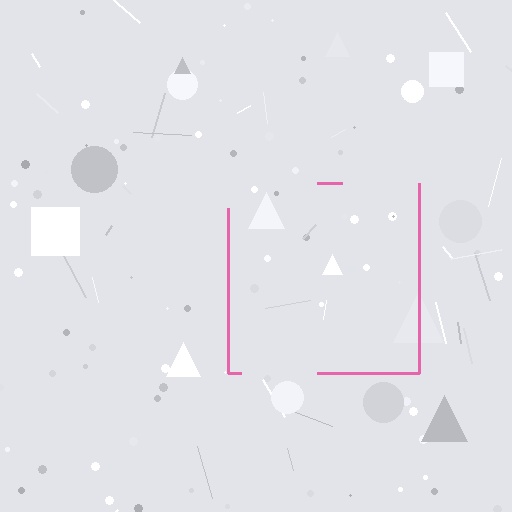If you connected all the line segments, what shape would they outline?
They would outline a square.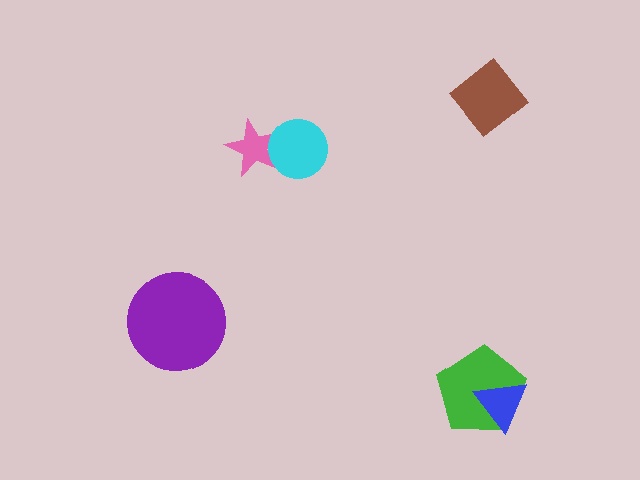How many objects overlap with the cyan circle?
1 object overlaps with the cyan circle.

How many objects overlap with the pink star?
1 object overlaps with the pink star.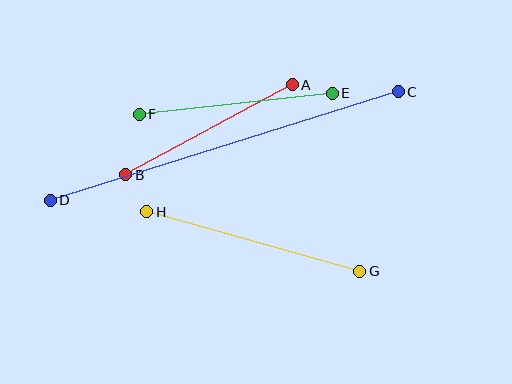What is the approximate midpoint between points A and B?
The midpoint is at approximately (209, 130) pixels.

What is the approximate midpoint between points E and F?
The midpoint is at approximately (236, 104) pixels.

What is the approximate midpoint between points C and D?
The midpoint is at approximately (224, 146) pixels.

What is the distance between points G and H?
The distance is approximately 221 pixels.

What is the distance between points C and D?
The distance is approximately 364 pixels.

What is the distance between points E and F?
The distance is approximately 194 pixels.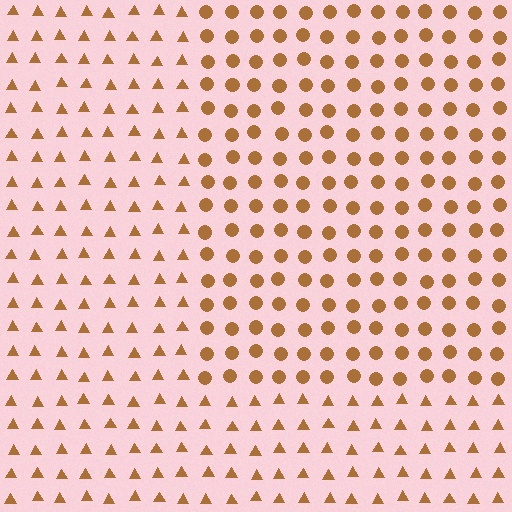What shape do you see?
I see a rectangle.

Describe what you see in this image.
The image is filled with small brown elements arranged in a uniform grid. A rectangle-shaped region contains circles, while the surrounding area contains triangles. The boundary is defined purely by the change in element shape.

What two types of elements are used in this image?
The image uses circles inside the rectangle region and triangles outside it.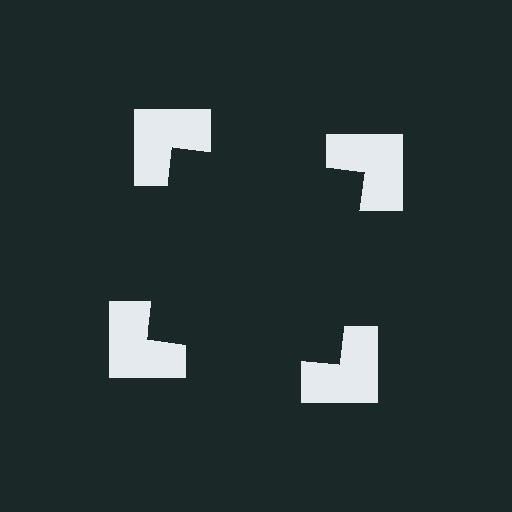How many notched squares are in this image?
There are 4 — one at each vertex of the illusory square.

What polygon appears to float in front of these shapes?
An illusory square — its edges are inferred from the aligned wedge cuts in the notched squares, not physically drawn.